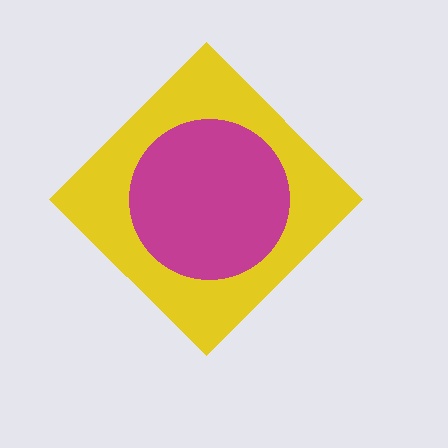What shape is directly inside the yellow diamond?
The magenta circle.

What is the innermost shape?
The magenta circle.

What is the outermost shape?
The yellow diamond.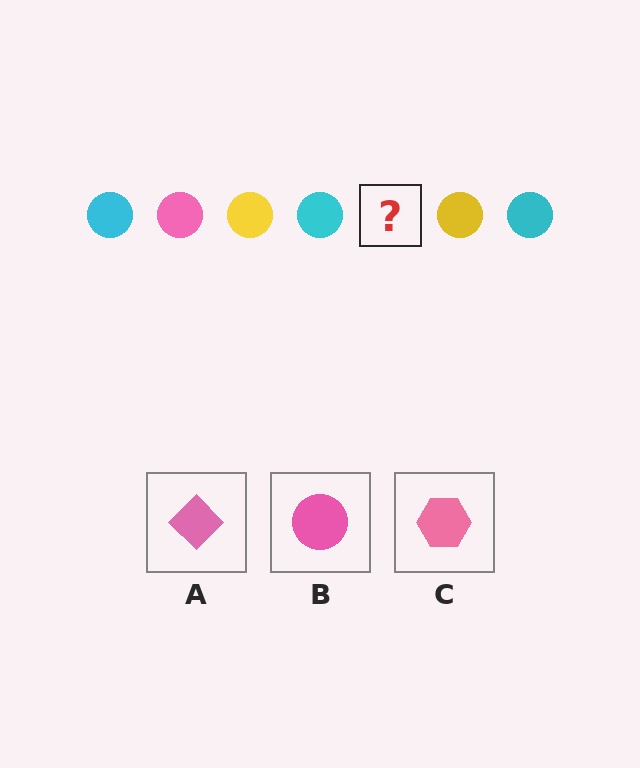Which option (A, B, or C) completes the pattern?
B.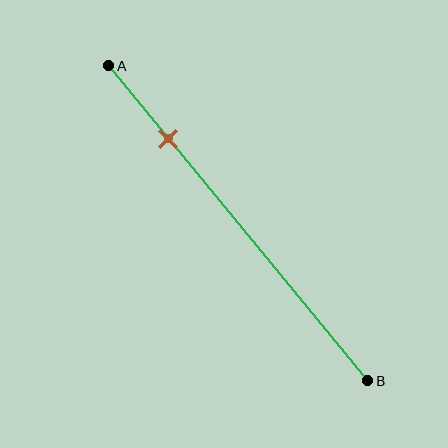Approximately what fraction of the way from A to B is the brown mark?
The brown mark is approximately 25% of the way from A to B.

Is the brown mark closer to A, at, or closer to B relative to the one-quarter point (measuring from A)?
The brown mark is approximately at the one-quarter point of segment AB.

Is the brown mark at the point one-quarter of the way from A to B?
Yes, the mark is approximately at the one-quarter point.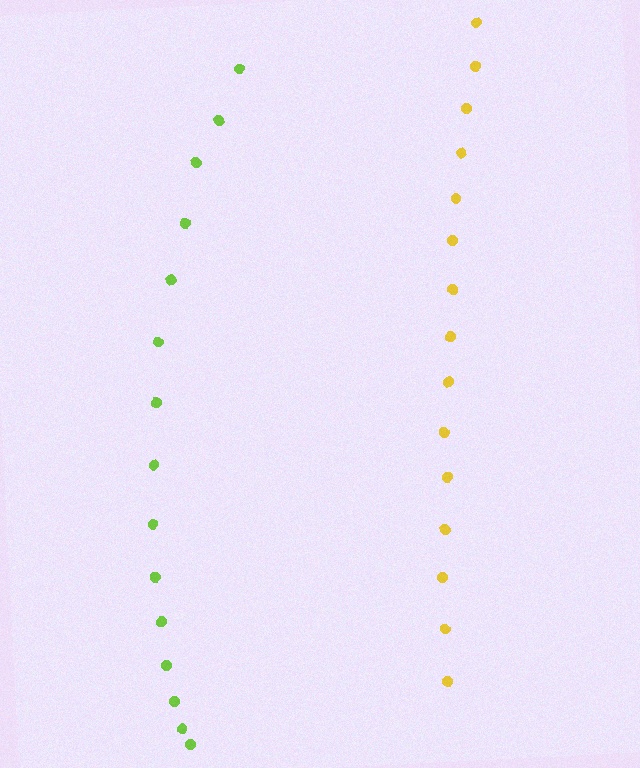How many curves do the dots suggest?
There are 2 distinct paths.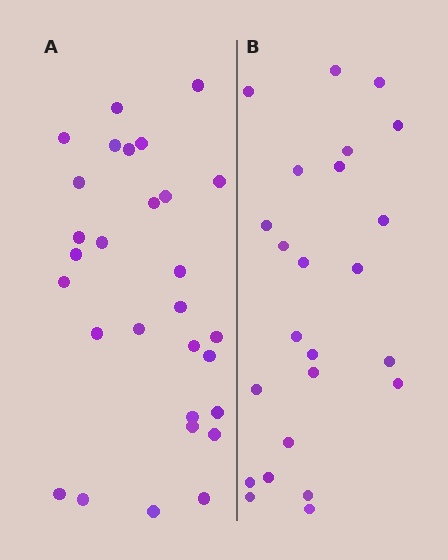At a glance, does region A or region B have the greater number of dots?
Region A (the left region) has more dots.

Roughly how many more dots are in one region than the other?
Region A has about 5 more dots than region B.